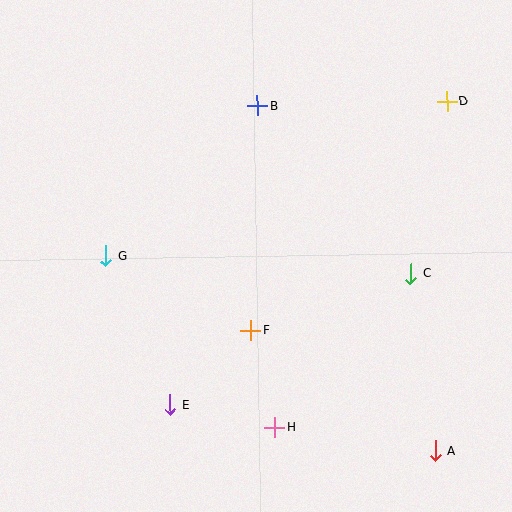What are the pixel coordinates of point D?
Point D is at (447, 101).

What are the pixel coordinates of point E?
Point E is at (170, 405).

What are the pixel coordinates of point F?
Point F is at (251, 330).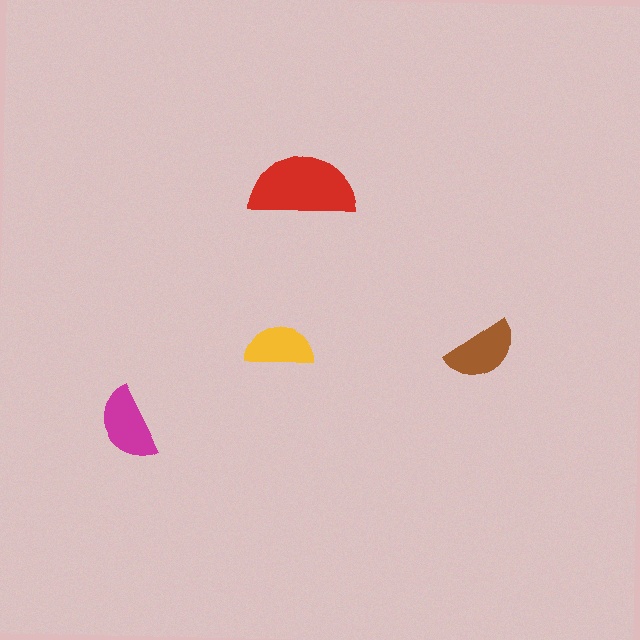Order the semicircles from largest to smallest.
the red one, the magenta one, the brown one, the yellow one.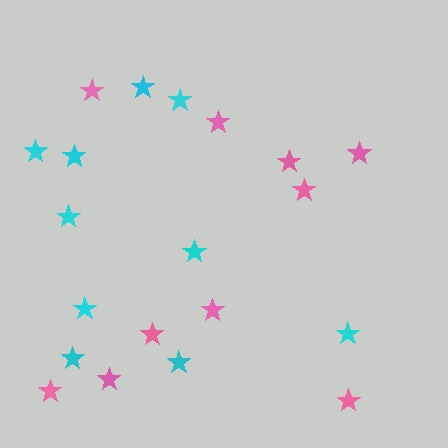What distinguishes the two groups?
There are 2 groups: one group of cyan stars (10) and one group of pink stars (10).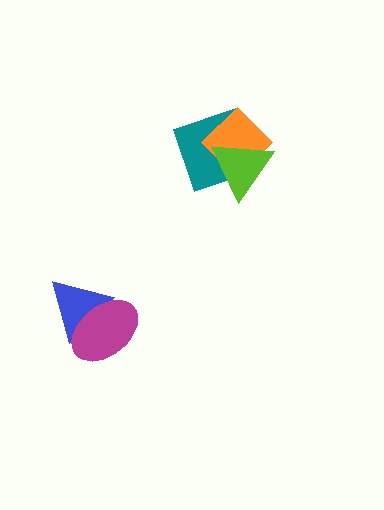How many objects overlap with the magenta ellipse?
1 object overlaps with the magenta ellipse.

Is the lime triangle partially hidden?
No, no other shape covers it.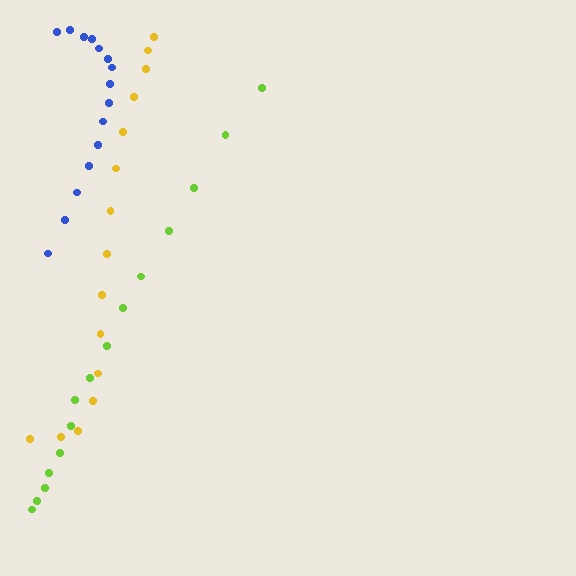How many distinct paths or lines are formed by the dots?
There are 3 distinct paths.